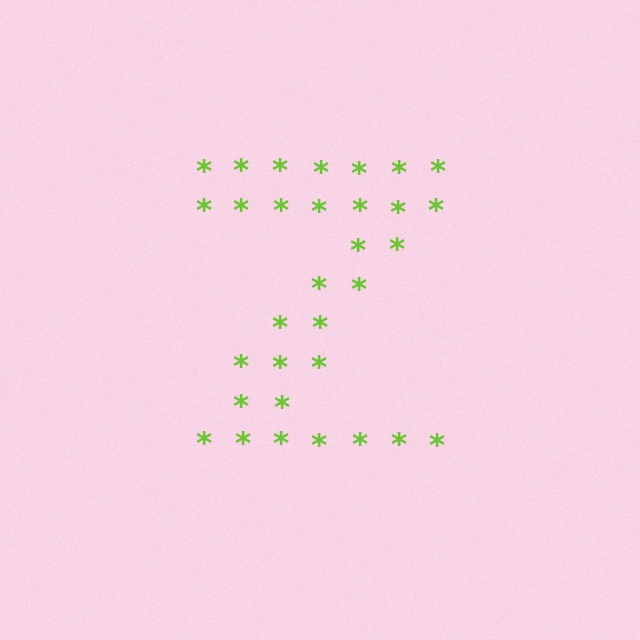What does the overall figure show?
The overall figure shows the letter Z.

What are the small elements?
The small elements are asterisks.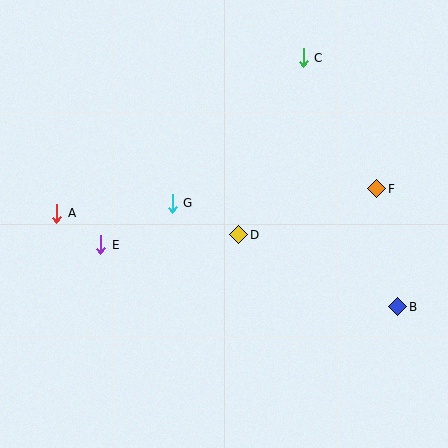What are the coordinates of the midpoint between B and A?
The midpoint between B and A is at (227, 260).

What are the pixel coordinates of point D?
Point D is at (239, 235).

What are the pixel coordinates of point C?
Point C is at (303, 58).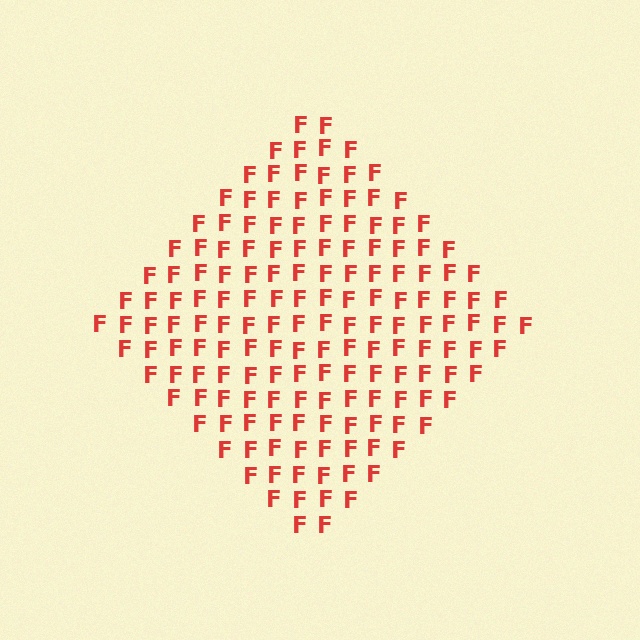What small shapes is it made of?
It is made of small letter F's.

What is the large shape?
The large shape is a diamond.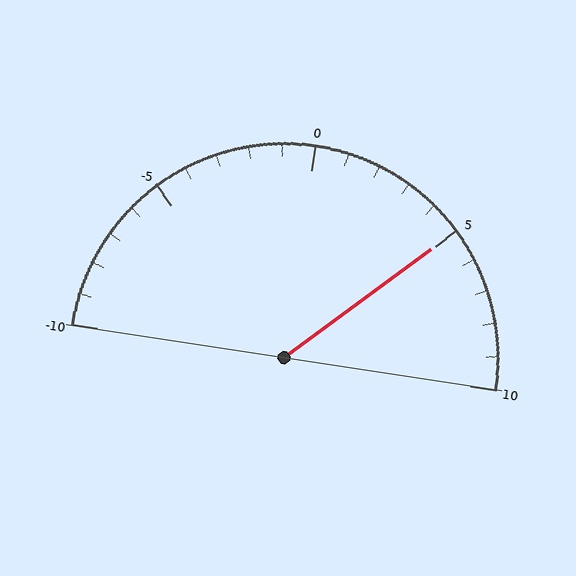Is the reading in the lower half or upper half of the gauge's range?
The reading is in the upper half of the range (-10 to 10).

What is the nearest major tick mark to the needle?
The nearest major tick mark is 5.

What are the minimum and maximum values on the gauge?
The gauge ranges from -10 to 10.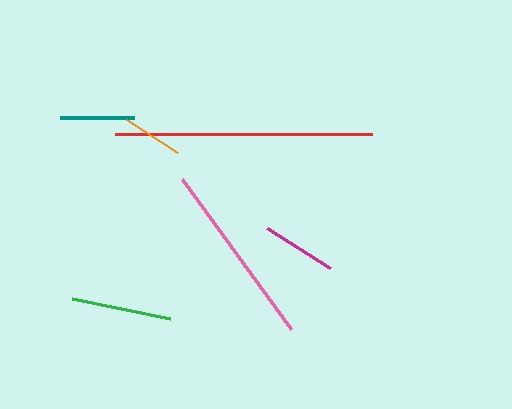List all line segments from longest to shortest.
From longest to shortest: red, pink, green, magenta, teal, orange.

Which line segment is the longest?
The red line is the longest at approximately 257 pixels.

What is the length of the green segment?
The green segment is approximately 99 pixels long.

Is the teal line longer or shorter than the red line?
The red line is longer than the teal line.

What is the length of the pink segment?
The pink segment is approximately 185 pixels long.